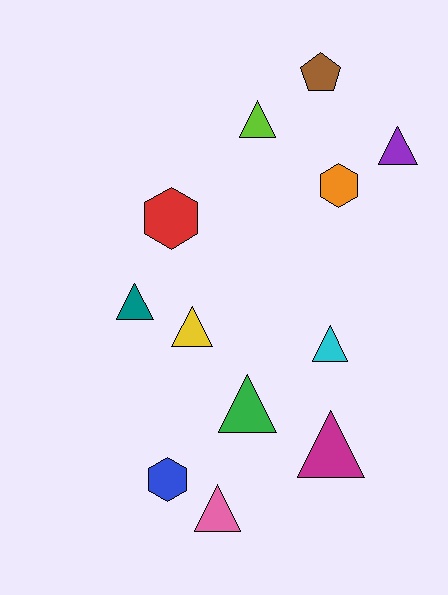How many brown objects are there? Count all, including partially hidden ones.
There is 1 brown object.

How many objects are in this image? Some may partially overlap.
There are 12 objects.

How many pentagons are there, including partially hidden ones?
There is 1 pentagon.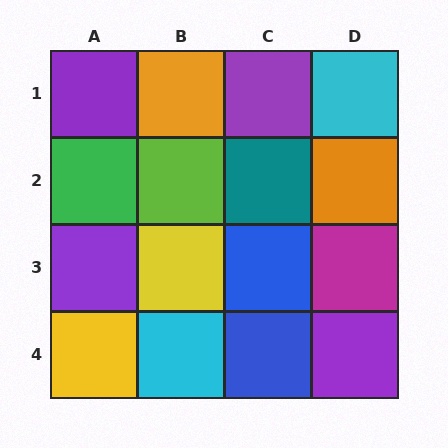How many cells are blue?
2 cells are blue.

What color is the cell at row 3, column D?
Magenta.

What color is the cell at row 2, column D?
Orange.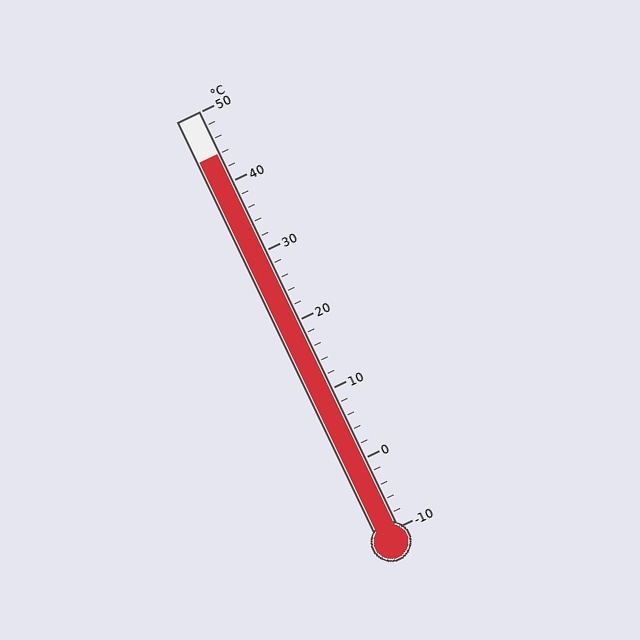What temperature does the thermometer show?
The thermometer shows approximately 44°C.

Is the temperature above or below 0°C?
The temperature is above 0°C.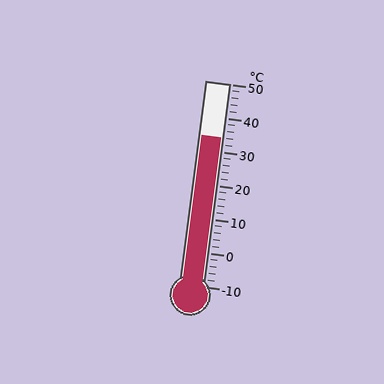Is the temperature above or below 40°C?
The temperature is below 40°C.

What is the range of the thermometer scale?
The thermometer scale ranges from -10°C to 50°C.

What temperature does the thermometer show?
The thermometer shows approximately 34°C.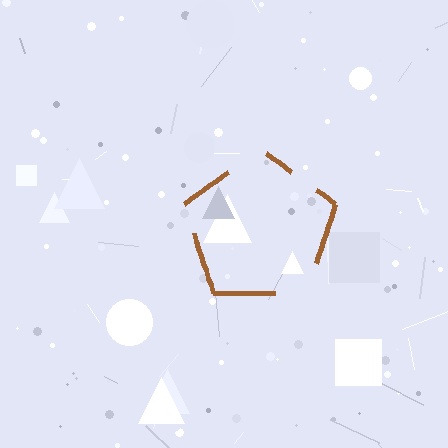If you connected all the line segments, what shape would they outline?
They would outline a pentagon.